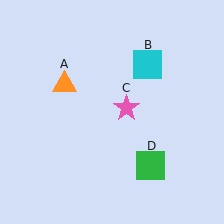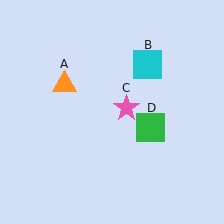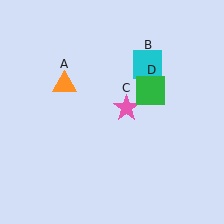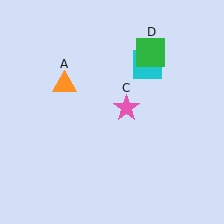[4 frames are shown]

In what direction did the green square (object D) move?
The green square (object D) moved up.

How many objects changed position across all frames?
1 object changed position: green square (object D).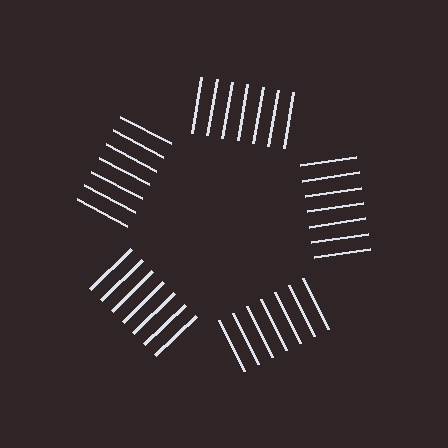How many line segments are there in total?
35 — 7 along each of the 5 edges.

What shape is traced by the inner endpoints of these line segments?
An illusory pentagon — the line segments terminate on its edges but no continuous stroke is drawn.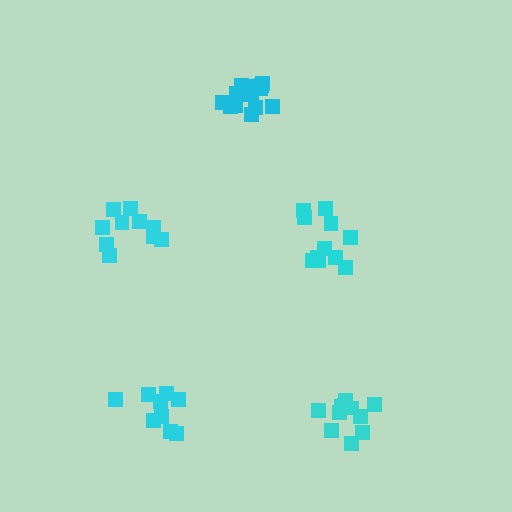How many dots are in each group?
Group 1: 10 dots, Group 2: 11 dots, Group 3: 9 dots, Group 4: 14 dots, Group 5: 11 dots (55 total).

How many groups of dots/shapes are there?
There are 5 groups.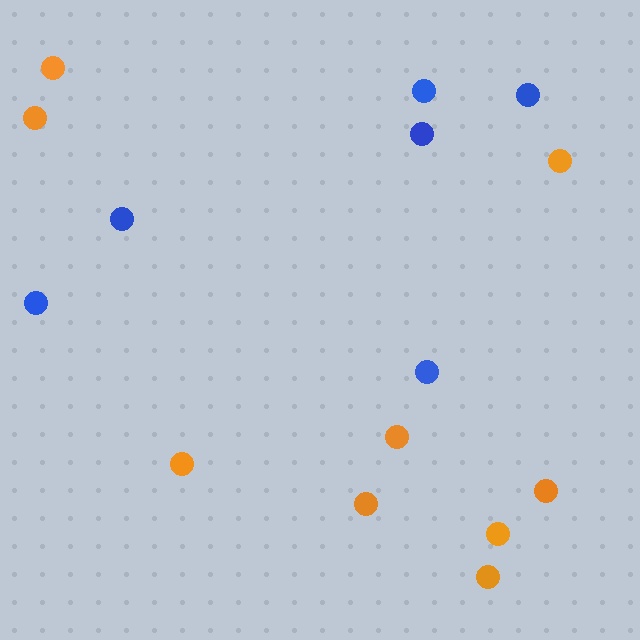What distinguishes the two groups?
There are 2 groups: one group of blue circles (6) and one group of orange circles (9).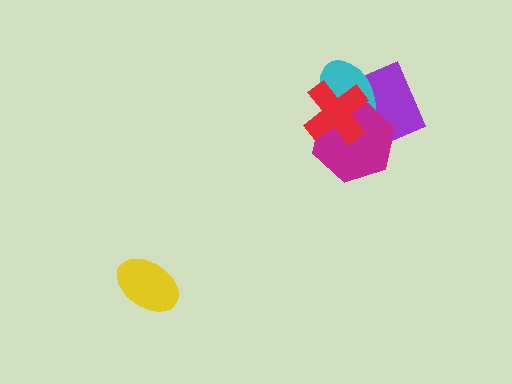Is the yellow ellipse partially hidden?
No, no other shape covers it.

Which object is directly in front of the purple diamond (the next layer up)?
The cyan ellipse is directly in front of the purple diamond.